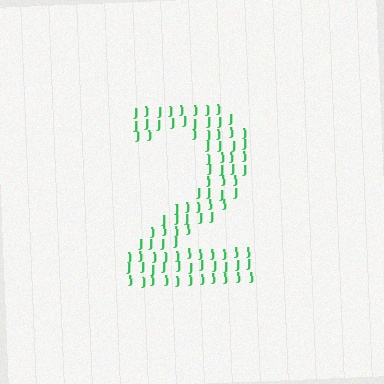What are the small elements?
The small elements are letter J's.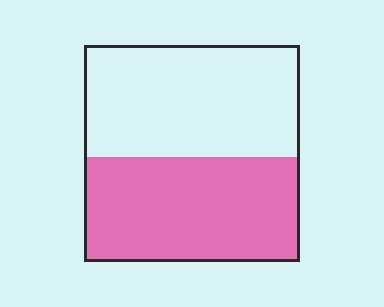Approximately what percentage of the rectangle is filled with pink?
Approximately 50%.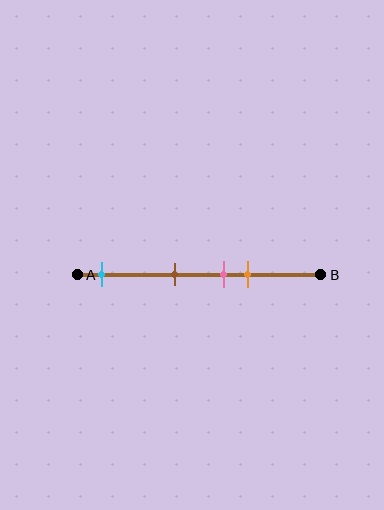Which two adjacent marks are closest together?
The pink and orange marks are the closest adjacent pair.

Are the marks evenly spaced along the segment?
No, the marks are not evenly spaced.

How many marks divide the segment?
There are 4 marks dividing the segment.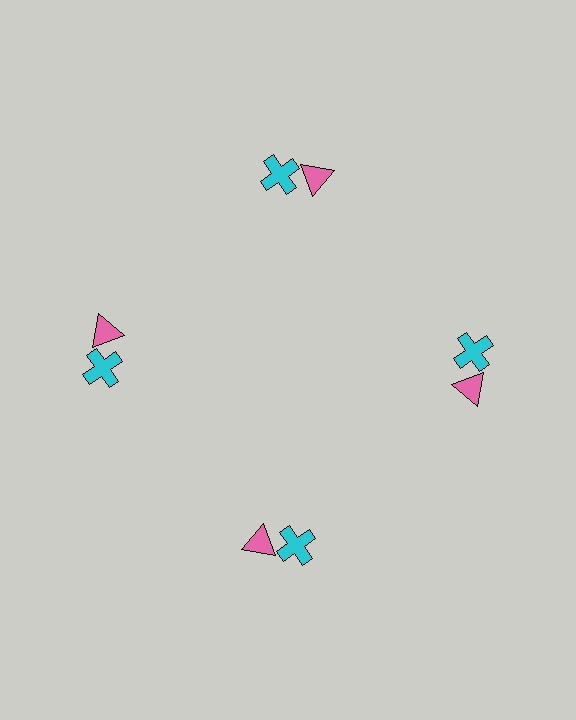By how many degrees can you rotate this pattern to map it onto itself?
The pattern maps onto itself every 90 degrees of rotation.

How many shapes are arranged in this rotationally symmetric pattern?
There are 8 shapes, arranged in 4 groups of 2.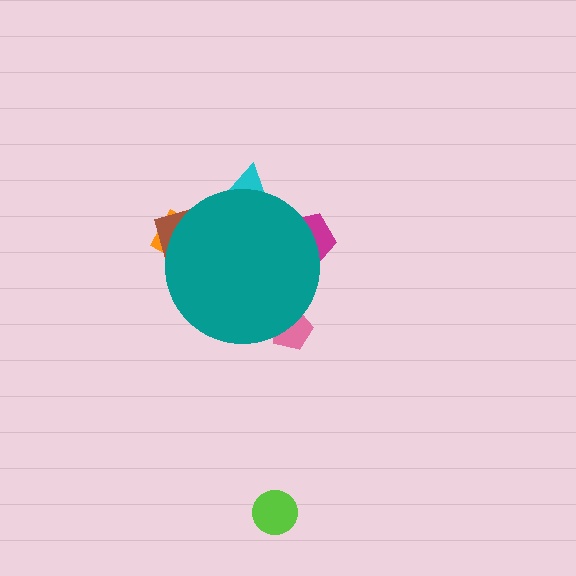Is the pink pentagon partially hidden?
Yes, the pink pentagon is partially hidden behind the teal circle.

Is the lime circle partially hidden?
No, the lime circle is fully visible.